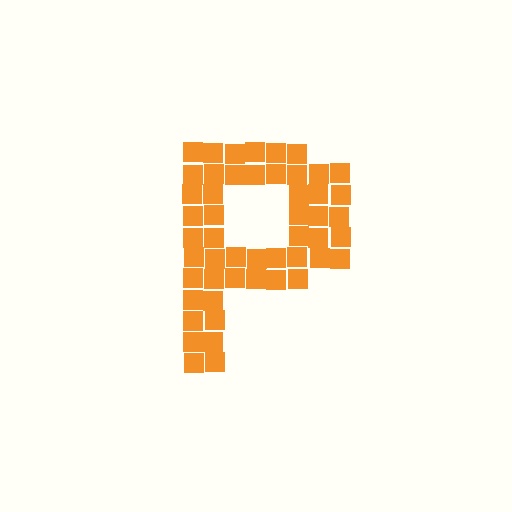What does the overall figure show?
The overall figure shows the letter P.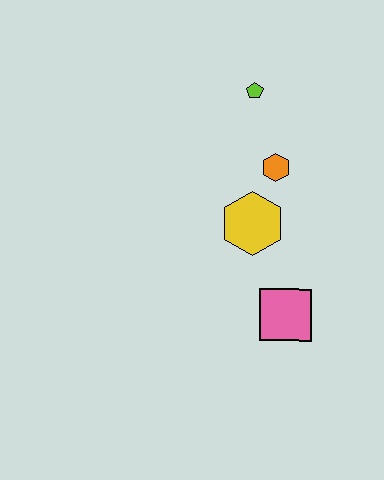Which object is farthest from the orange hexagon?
The pink square is farthest from the orange hexagon.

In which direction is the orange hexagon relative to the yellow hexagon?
The orange hexagon is above the yellow hexagon.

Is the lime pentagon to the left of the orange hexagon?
Yes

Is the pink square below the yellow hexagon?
Yes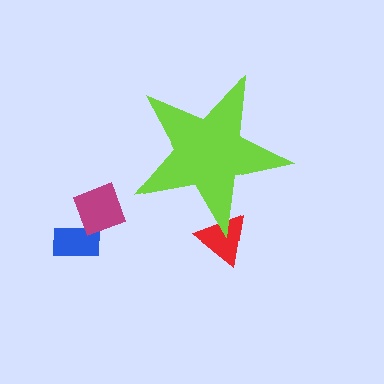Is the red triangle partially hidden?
Yes, the red triangle is partially hidden behind the lime star.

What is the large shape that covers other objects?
A lime star.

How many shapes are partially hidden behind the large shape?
1 shape is partially hidden.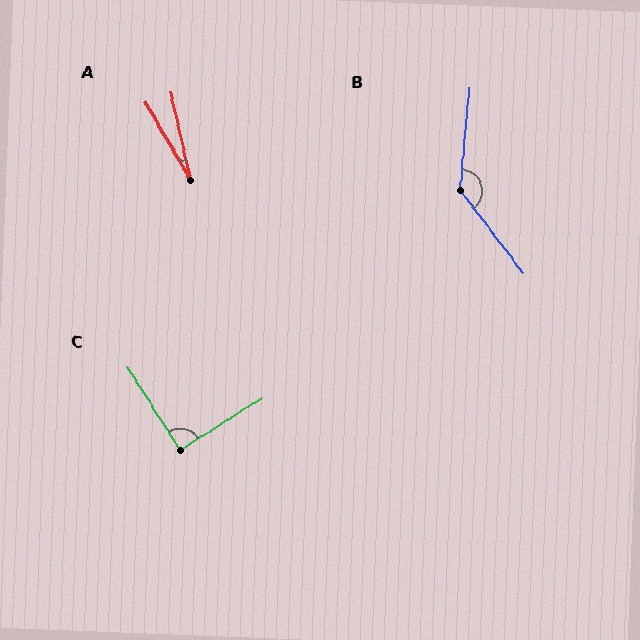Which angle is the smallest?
A, at approximately 17 degrees.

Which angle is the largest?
B, at approximately 138 degrees.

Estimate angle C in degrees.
Approximately 90 degrees.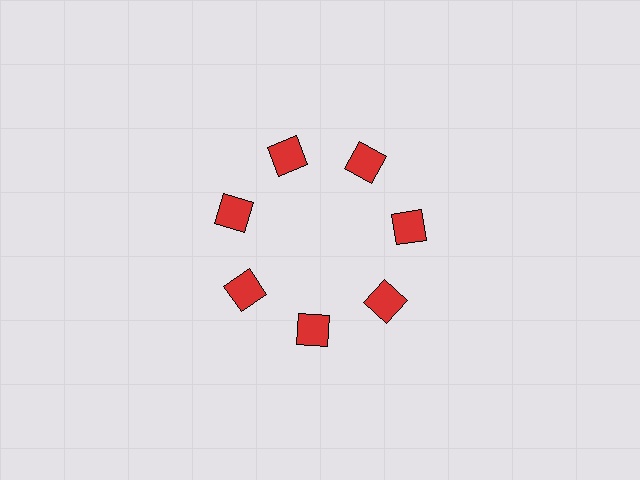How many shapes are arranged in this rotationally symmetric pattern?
There are 7 shapes, arranged in 7 groups of 1.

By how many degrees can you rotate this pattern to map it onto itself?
The pattern maps onto itself every 51 degrees of rotation.